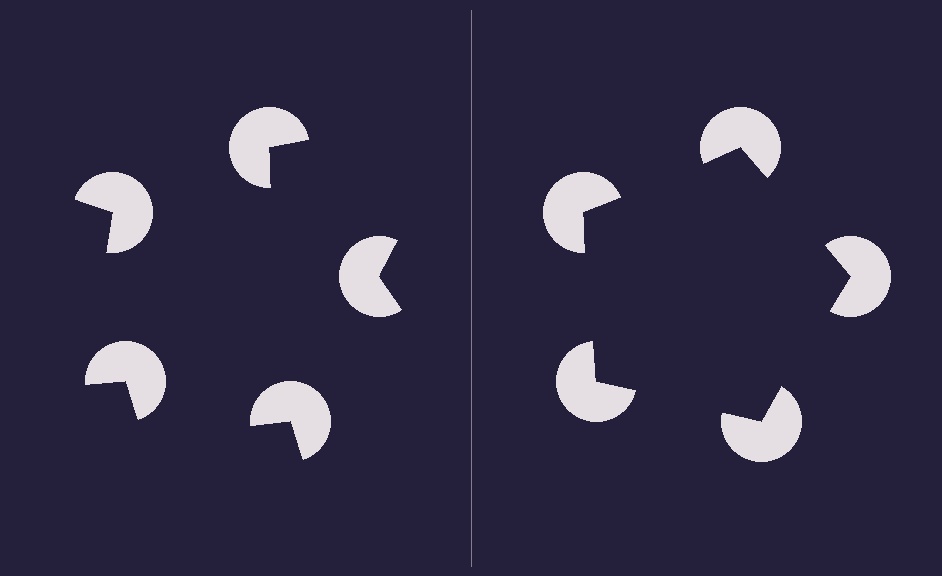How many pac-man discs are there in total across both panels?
10 — 5 on each side.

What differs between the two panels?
The pac-man discs are positioned identically on both sides; only the wedge orientations differ. On the right they align to a pentagon; on the left they are misaligned.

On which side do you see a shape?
An illusory pentagon appears on the right side. On the left side the wedge cuts are rotated, so no coherent shape forms.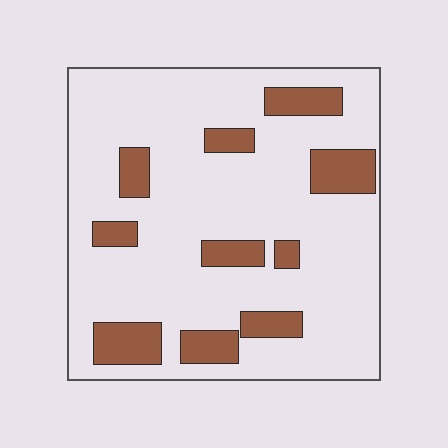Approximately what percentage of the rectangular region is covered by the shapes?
Approximately 20%.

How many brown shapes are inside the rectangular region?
10.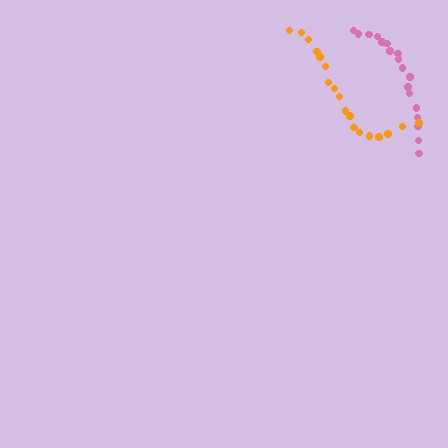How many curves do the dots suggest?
There are 2 distinct paths.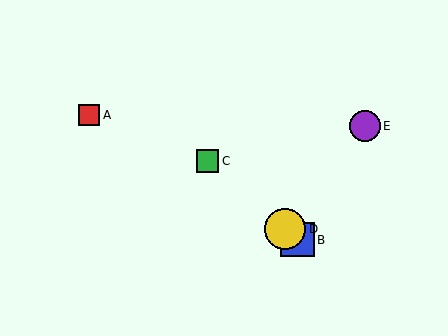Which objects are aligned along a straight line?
Objects B, C, D are aligned along a straight line.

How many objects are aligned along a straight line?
3 objects (B, C, D) are aligned along a straight line.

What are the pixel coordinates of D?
Object D is at (285, 229).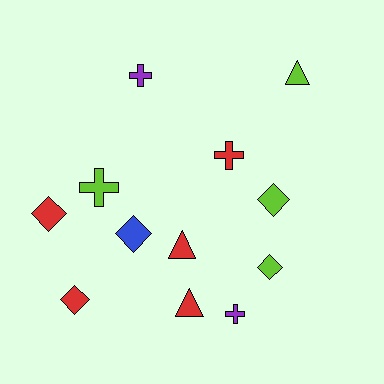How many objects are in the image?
There are 12 objects.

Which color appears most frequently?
Red, with 5 objects.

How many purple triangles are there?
There are no purple triangles.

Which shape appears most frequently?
Diamond, with 5 objects.